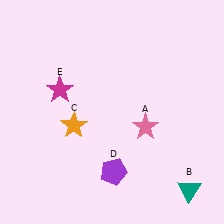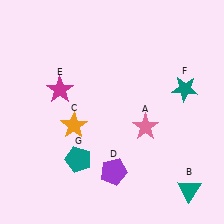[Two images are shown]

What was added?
A teal star (F), a teal pentagon (G) were added in Image 2.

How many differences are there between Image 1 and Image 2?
There are 2 differences between the two images.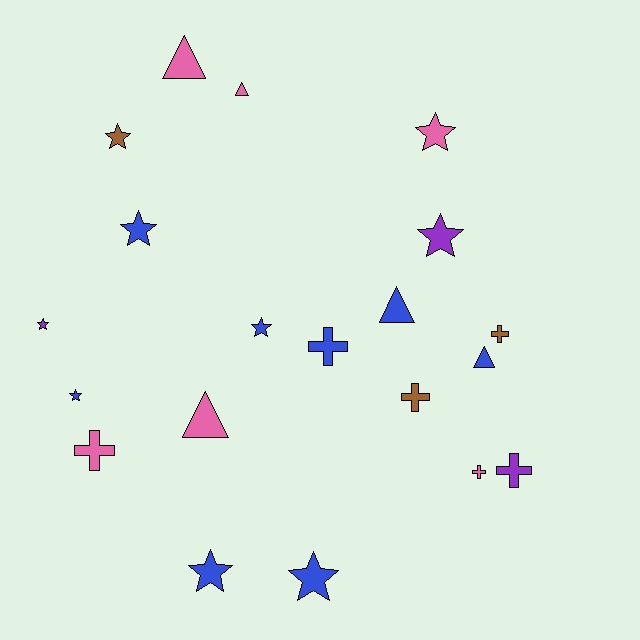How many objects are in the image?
There are 20 objects.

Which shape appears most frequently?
Star, with 9 objects.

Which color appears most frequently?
Blue, with 8 objects.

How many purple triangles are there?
There are no purple triangles.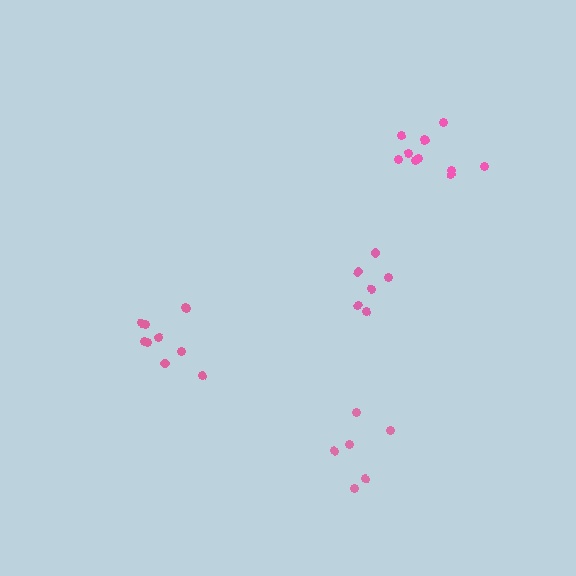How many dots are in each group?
Group 1: 10 dots, Group 2: 6 dots, Group 3: 6 dots, Group 4: 11 dots (33 total).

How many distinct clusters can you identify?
There are 4 distinct clusters.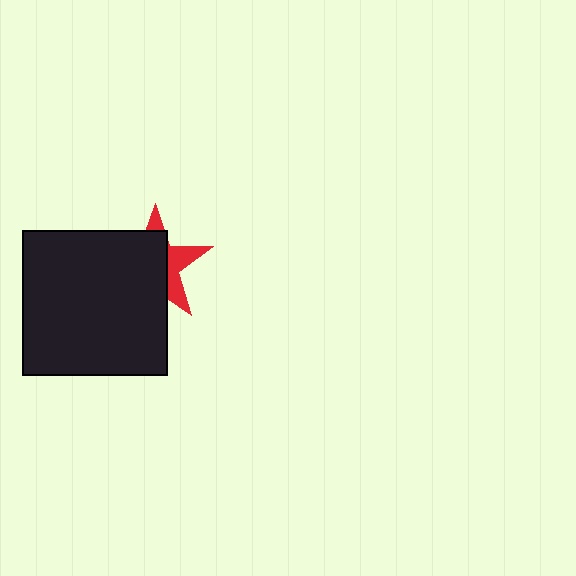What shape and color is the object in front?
The object in front is a black square.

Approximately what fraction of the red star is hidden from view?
Roughly 65% of the red star is hidden behind the black square.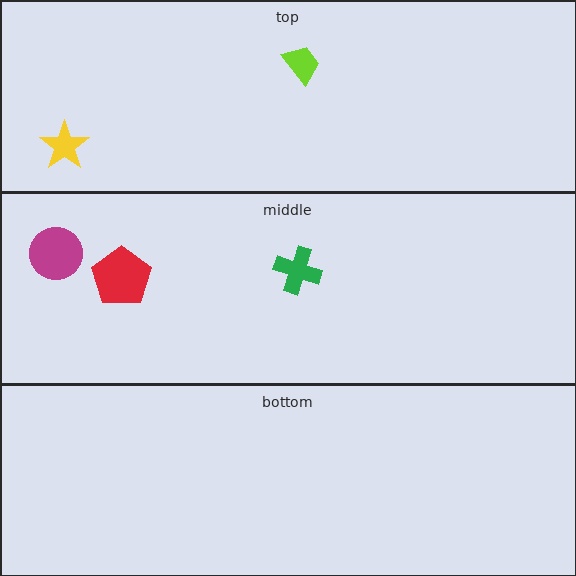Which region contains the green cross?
The middle region.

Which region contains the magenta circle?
The middle region.